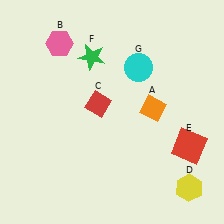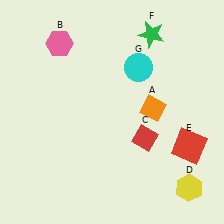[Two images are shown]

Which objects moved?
The objects that moved are: the red diamond (C), the green star (F).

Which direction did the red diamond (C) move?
The red diamond (C) moved right.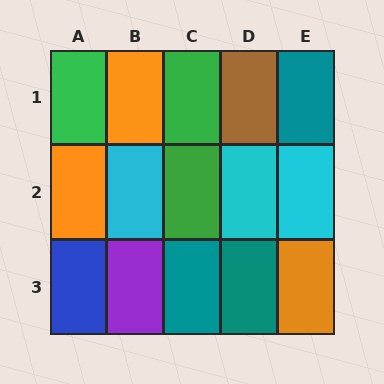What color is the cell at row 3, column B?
Purple.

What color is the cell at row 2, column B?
Cyan.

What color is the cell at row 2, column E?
Cyan.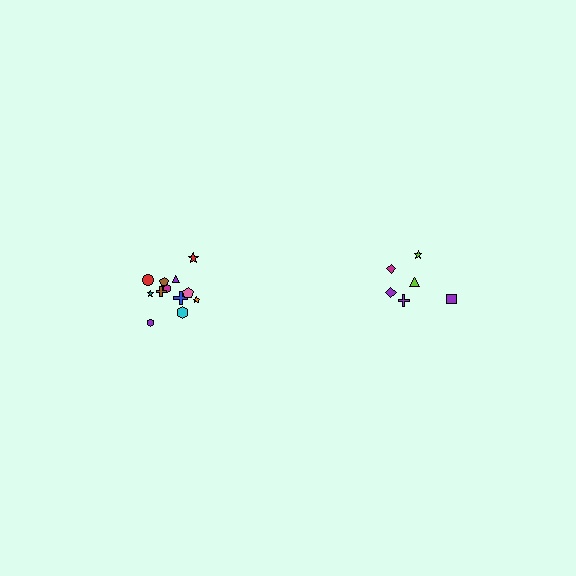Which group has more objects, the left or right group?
The left group.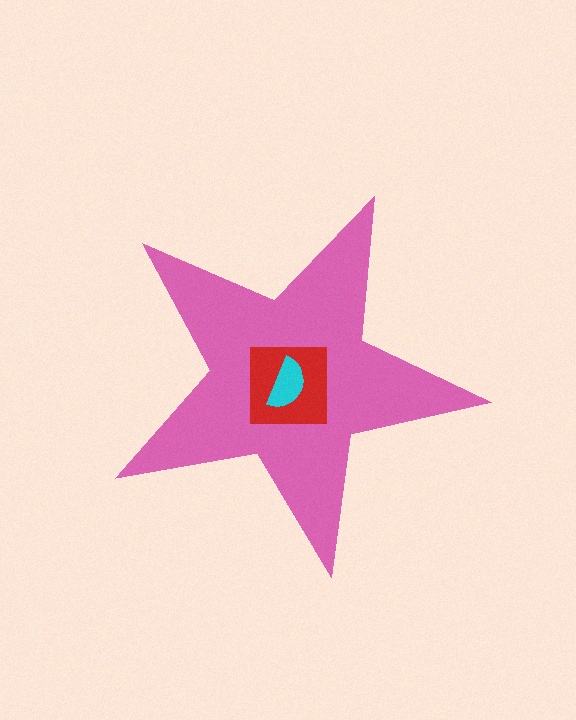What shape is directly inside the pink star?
The red square.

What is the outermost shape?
The pink star.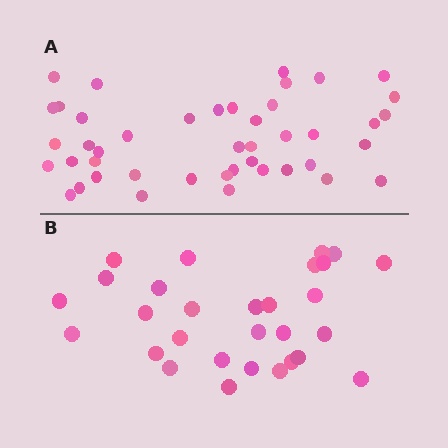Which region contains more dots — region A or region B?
Region A (the top region) has more dots.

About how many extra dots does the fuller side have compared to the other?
Region A has approximately 15 more dots than region B.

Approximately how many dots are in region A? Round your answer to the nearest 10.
About 40 dots. (The exact count is 44, which rounds to 40.)